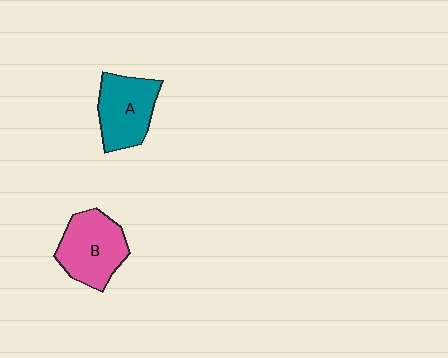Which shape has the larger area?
Shape B (pink).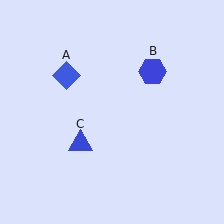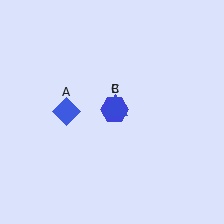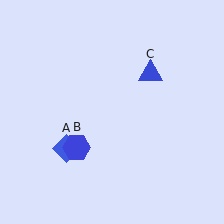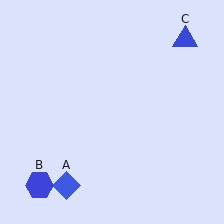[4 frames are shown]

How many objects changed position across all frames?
3 objects changed position: blue diamond (object A), blue hexagon (object B), blue triangle (object C).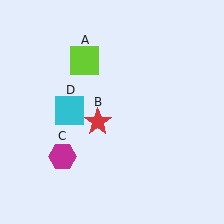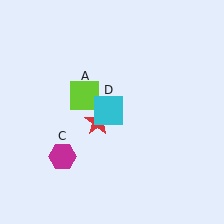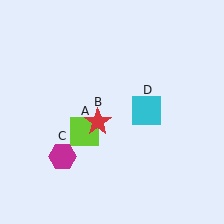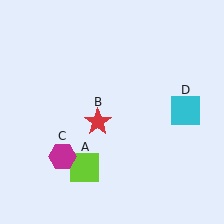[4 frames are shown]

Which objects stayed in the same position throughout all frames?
Red star (object B) and magenta hexagon (object C) remained stationary.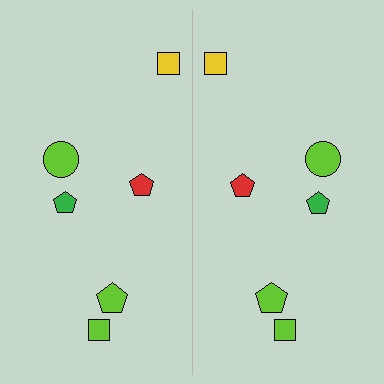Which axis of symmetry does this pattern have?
The pattern has a vertical axis of symmetry running through the center of the image.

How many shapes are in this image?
There are 12 shapes in this image.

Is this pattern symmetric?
Yes, this pattern has bilateral (reflection) symmetry.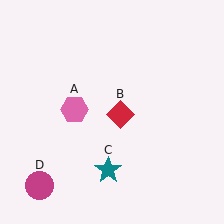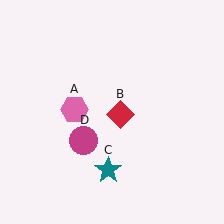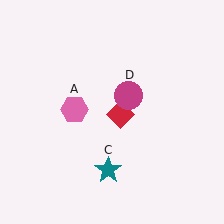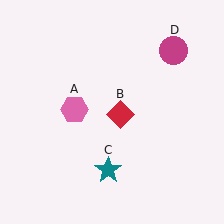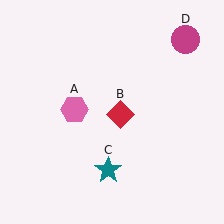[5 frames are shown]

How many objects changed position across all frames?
1 object changed position: magenta circle (object D).